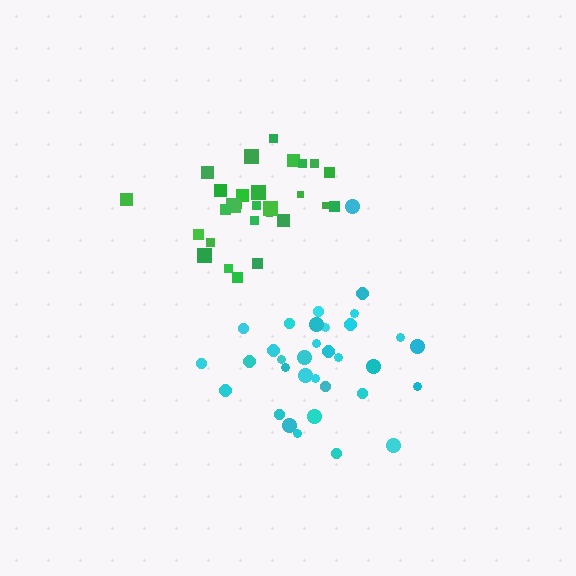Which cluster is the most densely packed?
Green.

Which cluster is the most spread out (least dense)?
Cyan.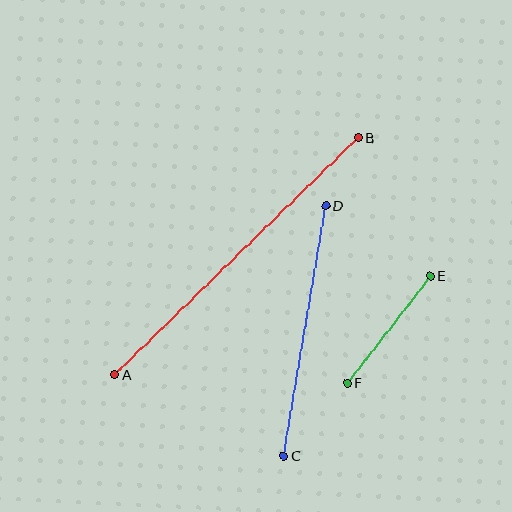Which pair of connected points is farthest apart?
Points A and B are farthest apart.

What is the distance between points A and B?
The distance is approximately 340 pixels.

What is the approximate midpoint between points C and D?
The midpoint is at approximately (305, 331) pixels.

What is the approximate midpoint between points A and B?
The midpoint is at approximately (236, 256) pixels.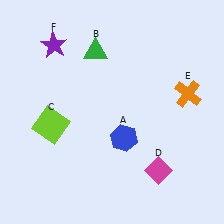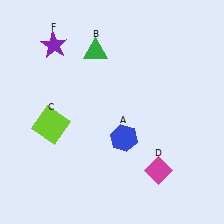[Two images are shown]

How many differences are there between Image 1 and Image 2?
There is 1 difference between the two images.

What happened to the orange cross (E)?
The orange cross (E) was removed in Image 2. It was in the top-right area of Image 1.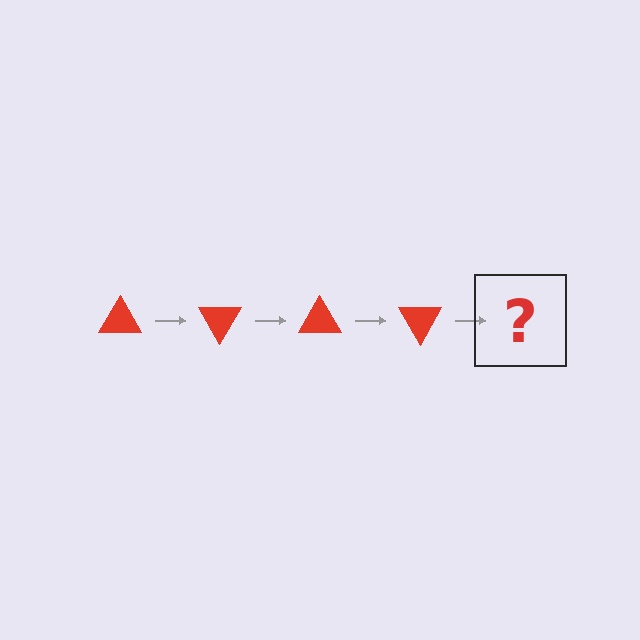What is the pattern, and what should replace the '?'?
The pattern is that the triangle rotates 60 degrees each step. The '?' should be a red triangle rotated 240 degrees.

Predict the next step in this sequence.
The next step is a red triangle rotated 240 degrees.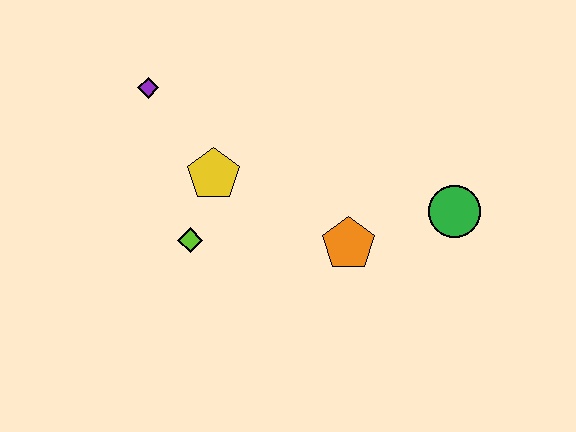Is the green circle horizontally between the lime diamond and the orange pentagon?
No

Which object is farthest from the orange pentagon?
The purple diamond is farthest from the orange pentagon.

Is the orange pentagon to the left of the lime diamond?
No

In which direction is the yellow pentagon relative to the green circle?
The yellow pentagon is to the left of the green circle.